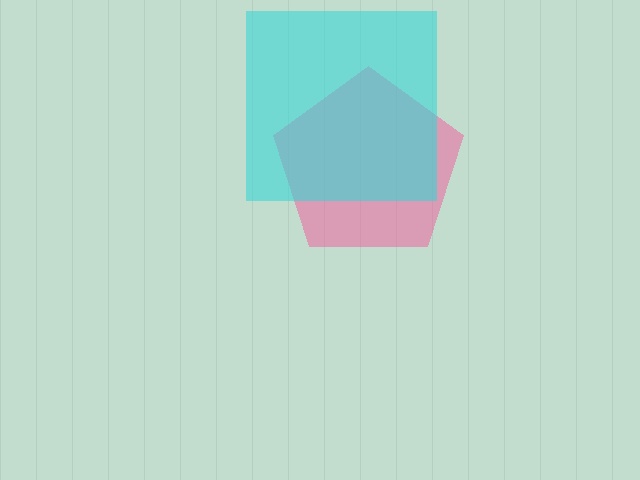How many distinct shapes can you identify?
There are 2 distinct shapes: a pink pentagon, a cyan square.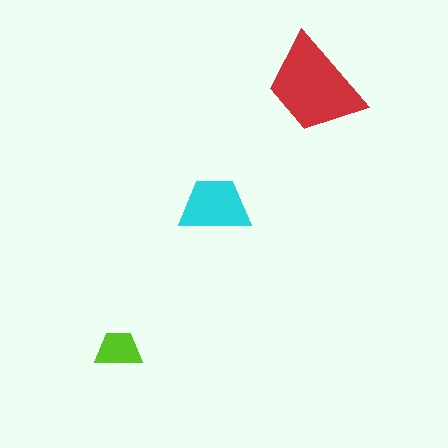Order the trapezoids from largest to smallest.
the red one, the cyan one, the lime one.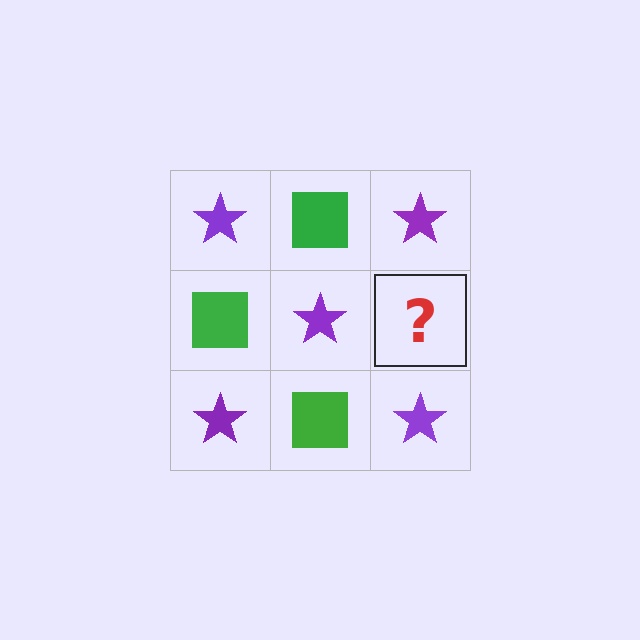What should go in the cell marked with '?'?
The missing cell should contain a green square.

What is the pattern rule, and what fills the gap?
The rule is that it alternates purple star and green square in a checkerboard pattern. The gap should be filled with a green square.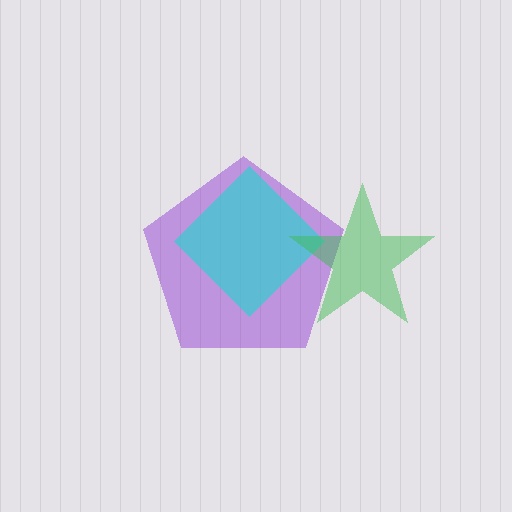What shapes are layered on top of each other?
The layered shapes are: a purple pentagon, a cyan diamond, a green star.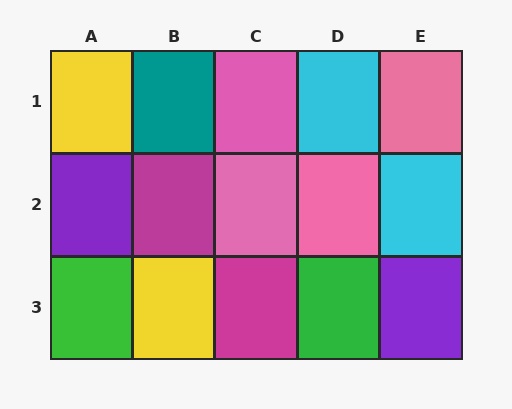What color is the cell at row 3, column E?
Purple.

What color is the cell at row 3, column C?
Magenta.